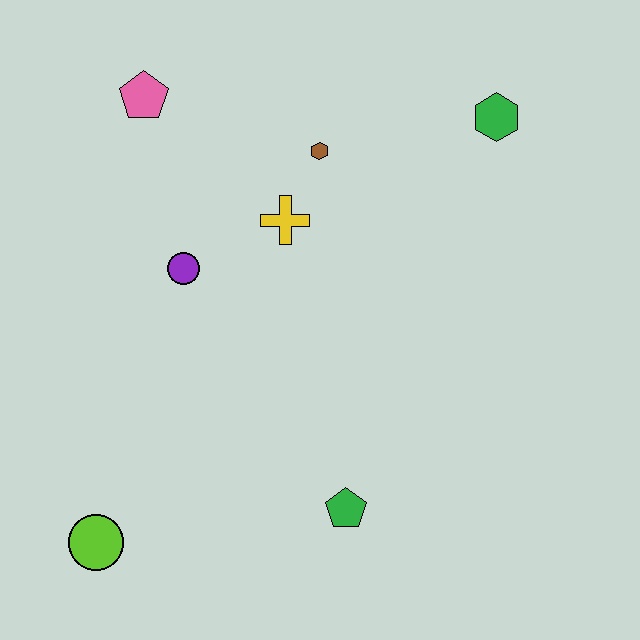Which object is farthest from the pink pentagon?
The green pentagon is farthest from the pink pentagon.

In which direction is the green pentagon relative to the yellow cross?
The green pentagon is below the yellow cross.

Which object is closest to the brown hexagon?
The yellow cross is closest to the brown hexagon.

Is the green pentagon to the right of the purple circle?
Yes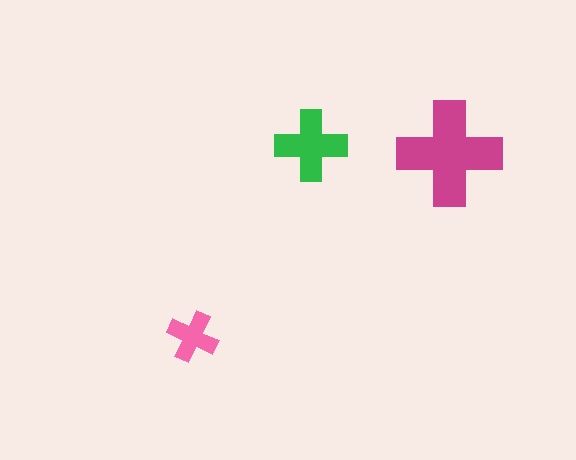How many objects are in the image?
There are 3 objects in the image.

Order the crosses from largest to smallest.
the magenta one, the green one, the pink one.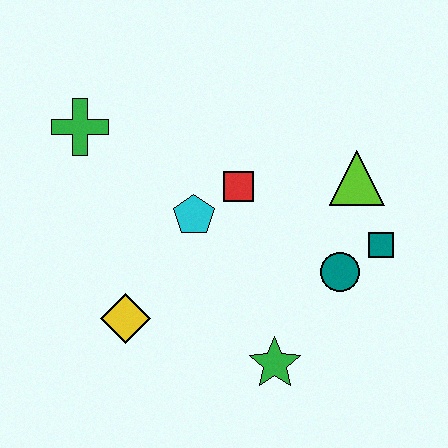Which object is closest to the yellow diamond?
The cyan pentagon is closest to the yellow diamond.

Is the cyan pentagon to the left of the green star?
Yes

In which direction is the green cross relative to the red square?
The green cross is to the left of the red square.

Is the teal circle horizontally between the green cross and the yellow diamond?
No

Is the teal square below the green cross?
Yes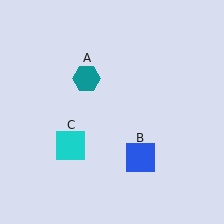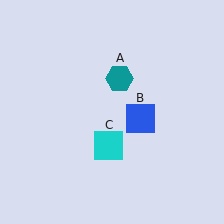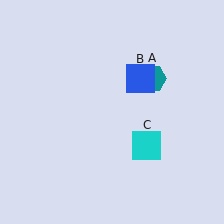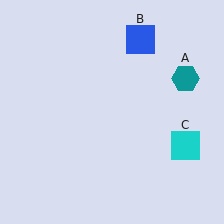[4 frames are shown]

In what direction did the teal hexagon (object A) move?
The teal hexagon (object A) moved right.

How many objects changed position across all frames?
3 objects changed position: teal hexagon (object A), blue square (object B), cyan square (object C).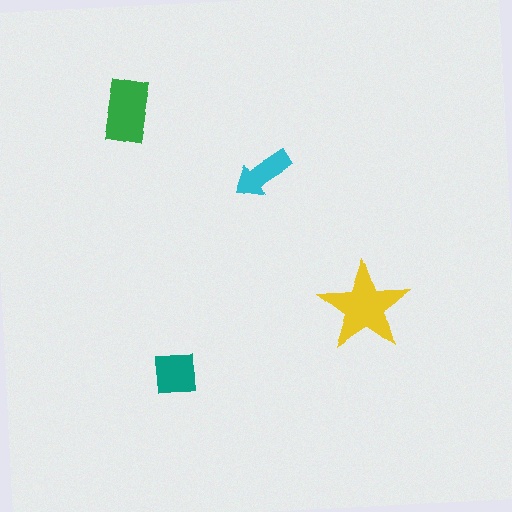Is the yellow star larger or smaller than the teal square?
Larger.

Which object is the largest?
The yellow star.